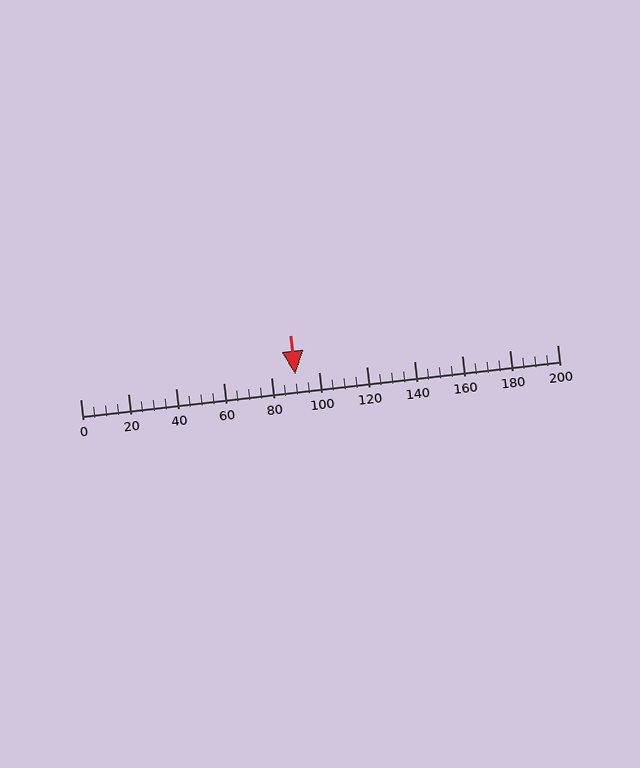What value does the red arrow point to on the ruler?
The red arrow points to approximately 90.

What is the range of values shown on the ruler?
The ruler shows values from 0 to 200.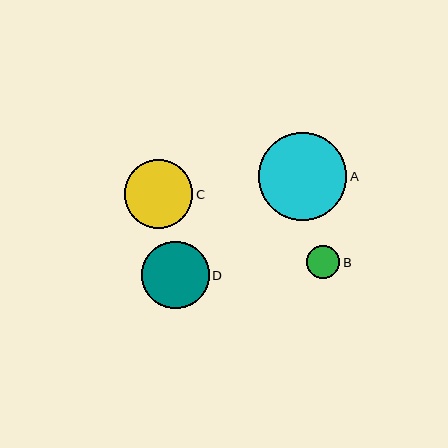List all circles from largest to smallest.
From largest to smallest: A, C, D, B.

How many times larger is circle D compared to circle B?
Circle D is approximately 2.0 times the size of circle B.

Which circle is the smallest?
Circle B is the smallest with a size of approximately 34 pixels.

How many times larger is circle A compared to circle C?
Circle A is approximately 1.3 times the size of circle C.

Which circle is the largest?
Circle A is the largest with a size of approximately 88 pixels.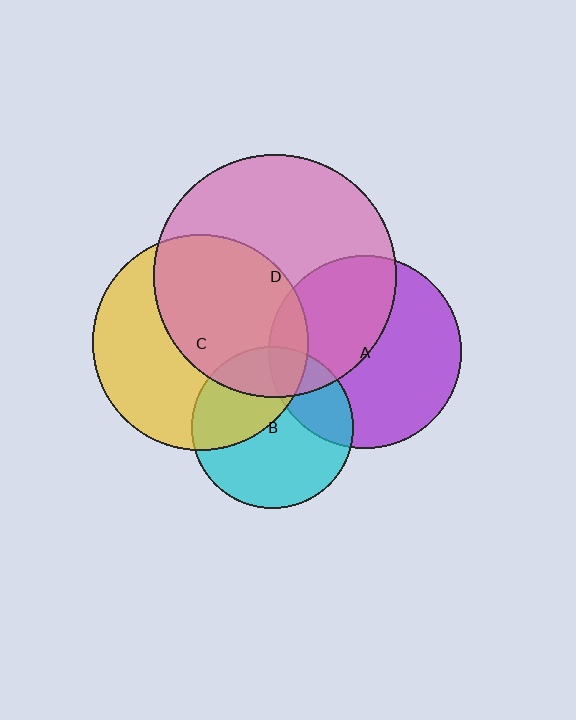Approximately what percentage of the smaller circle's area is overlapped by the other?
Approximately 45%.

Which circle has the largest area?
Circle D (pink).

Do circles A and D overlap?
Yes.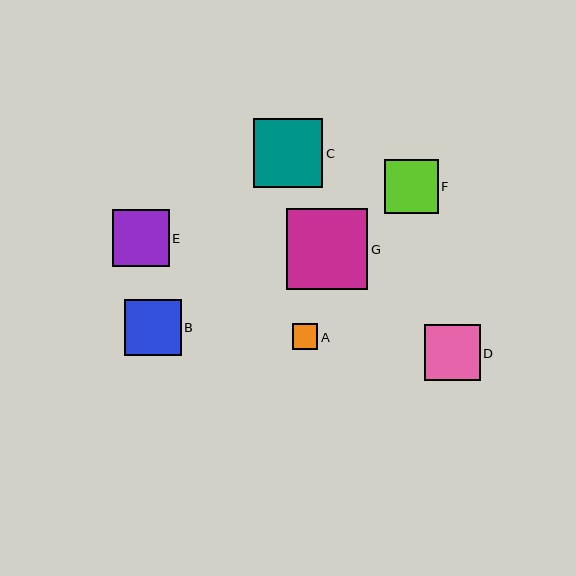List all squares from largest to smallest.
From largest to smallest: G, C, E, B, D, F, A.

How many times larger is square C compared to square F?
Square C is approximately 1.3 times the size of square F.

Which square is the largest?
Square G is the largest with a size of approximately 81 pixels.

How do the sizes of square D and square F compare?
Square D and square F are approximately the same size.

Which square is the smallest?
Square A is the smallest with a size of approximately 26 pixels.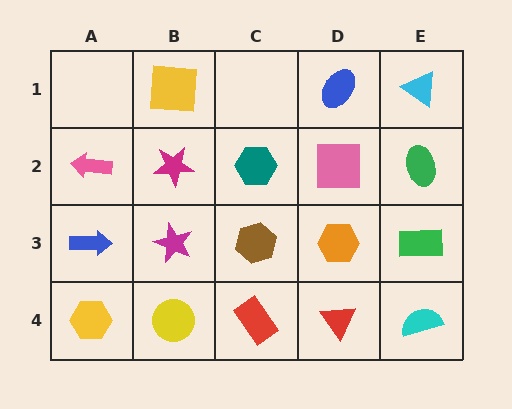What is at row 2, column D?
A pink square.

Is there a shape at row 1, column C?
No, that cell is empty.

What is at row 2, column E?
A green ellipse.